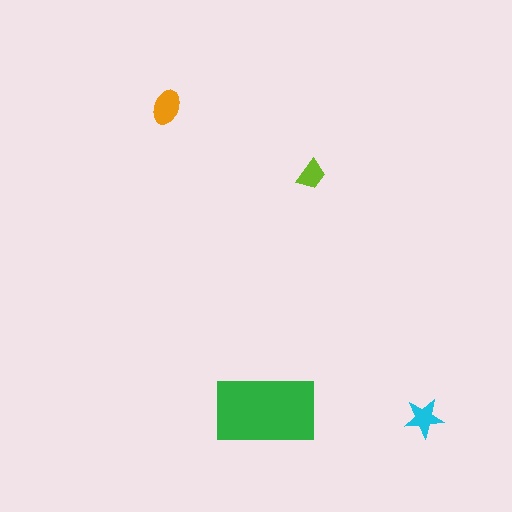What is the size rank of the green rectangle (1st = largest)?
1st.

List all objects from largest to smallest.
The green rectangle, the orange ellipse, the cyan star, the lime trapezoid.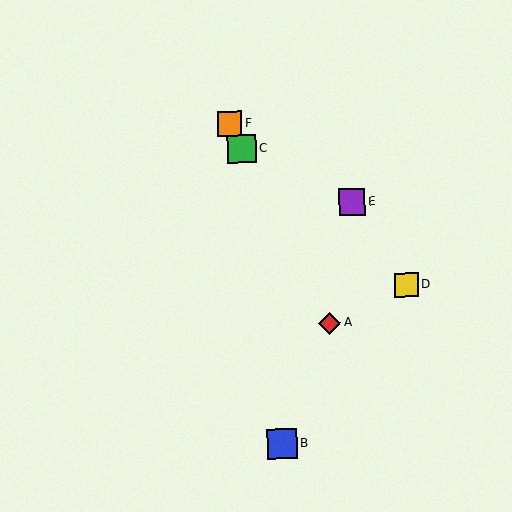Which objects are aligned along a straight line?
Objects A, C, F are aligned along a straight line.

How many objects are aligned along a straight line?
3 objects (A, C, F) are aligned along a straight line.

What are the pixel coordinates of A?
Object A is at (330, 323).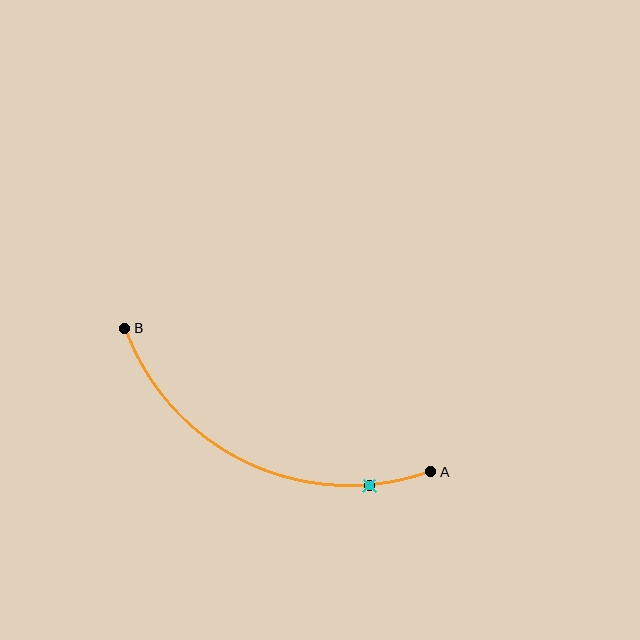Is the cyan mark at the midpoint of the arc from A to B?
No. The cyan mark lies on the arc but is closer to endpoint A. The arc midpoint would be at the point on the curve equidistant along the arc from both A and B.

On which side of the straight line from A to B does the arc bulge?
The arc bulges below the straight line connecting A and B.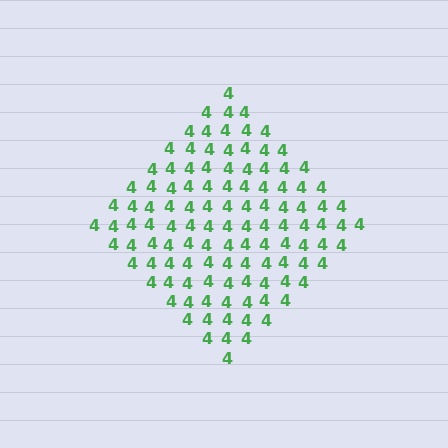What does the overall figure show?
The overall figure shows a diamond.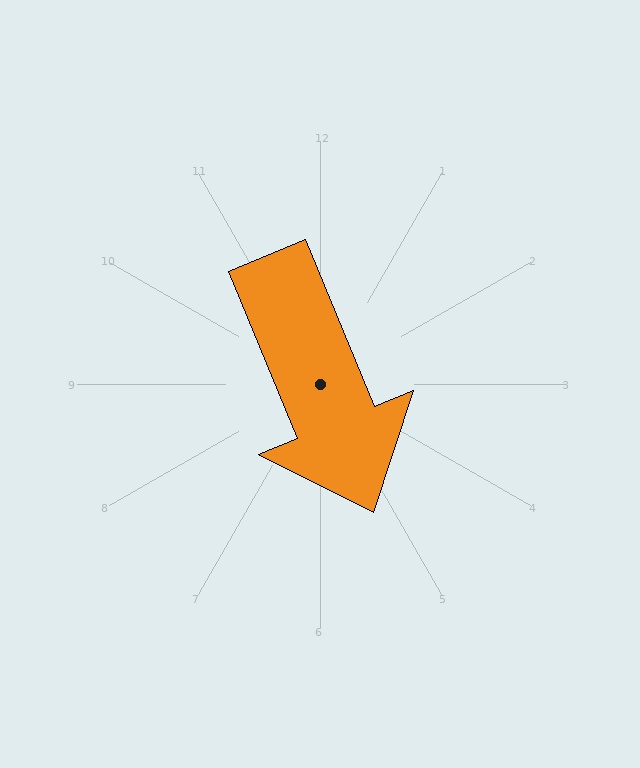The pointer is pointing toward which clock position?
Roughly 5 o'clock.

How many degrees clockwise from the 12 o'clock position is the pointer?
Approximately 158 degrees.